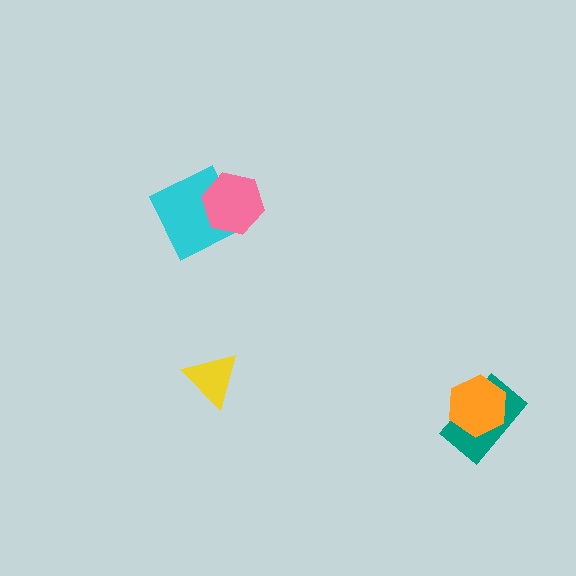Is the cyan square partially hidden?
Yes, it is partially covered by another shape.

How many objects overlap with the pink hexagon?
1 object overlaps with the pink hexagon.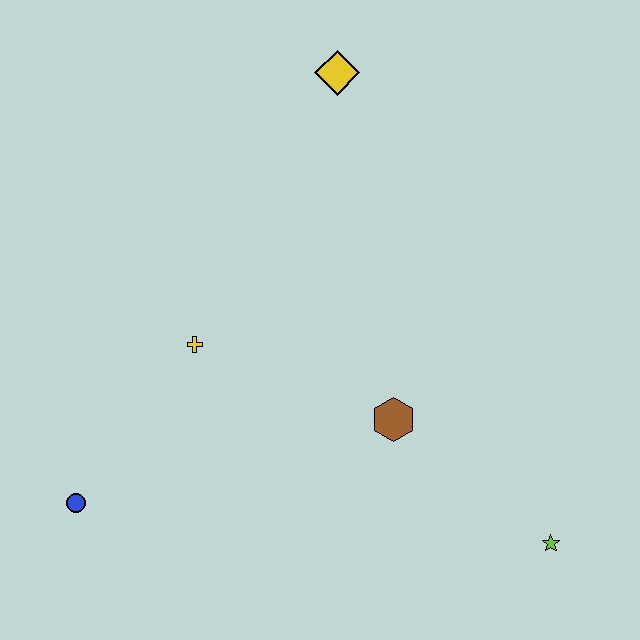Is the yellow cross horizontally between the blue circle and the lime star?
Yes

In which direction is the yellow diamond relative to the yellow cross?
The yellow diamond is above the yellow cross.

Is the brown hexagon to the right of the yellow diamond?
Yes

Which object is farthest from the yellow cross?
The lime star is farthest from the yellow cross.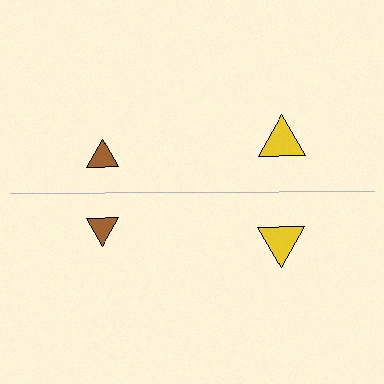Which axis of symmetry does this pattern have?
The pattern has a horizontal axis of symmetry running through the center of the image.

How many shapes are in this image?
There are 4 shapes in this image.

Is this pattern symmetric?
Yes, this pattern has bilateral (reflection) symmetry.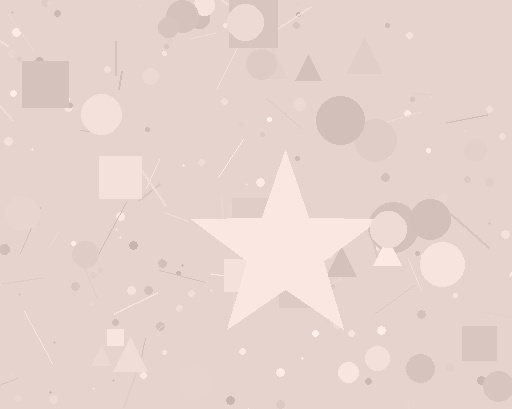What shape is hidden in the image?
A star is hidden in the image.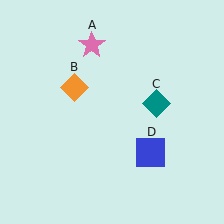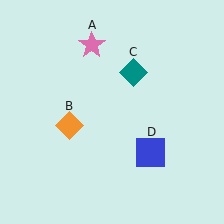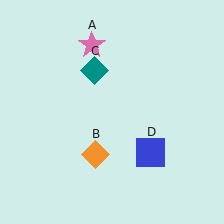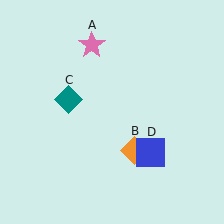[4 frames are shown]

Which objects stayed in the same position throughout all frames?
Pink star (object A) and blue square (object D) remained stationary.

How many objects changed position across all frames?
2 objects changed position: orange diamond (object B), teal diamond (object C).